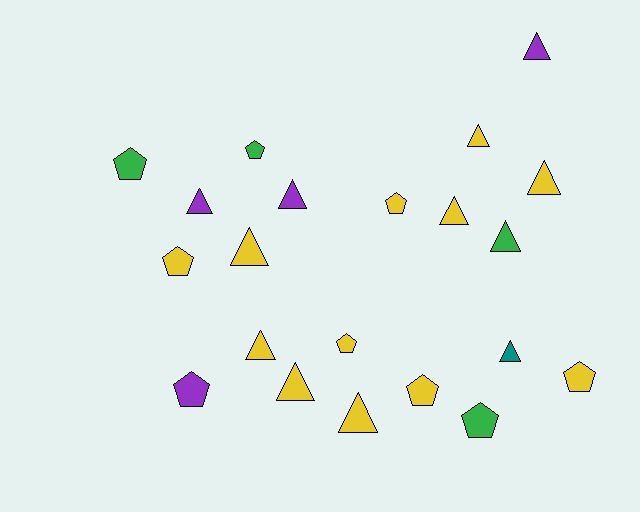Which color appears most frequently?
Yellow, with 12 objects.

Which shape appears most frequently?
Triangle, with 12 objects.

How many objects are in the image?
There are 21 objects.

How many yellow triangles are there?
There are 7 yellow triangles.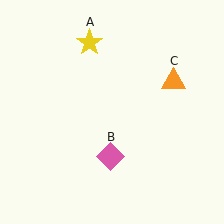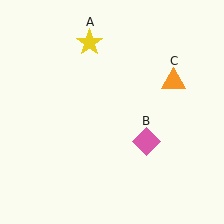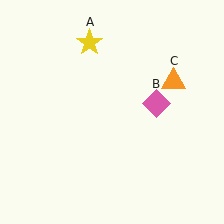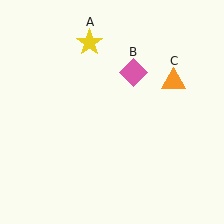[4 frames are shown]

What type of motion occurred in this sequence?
The pink diamond (object B) rotated counterclockwise around the center of the scene.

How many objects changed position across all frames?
1 object changed position: pink diamond (object B).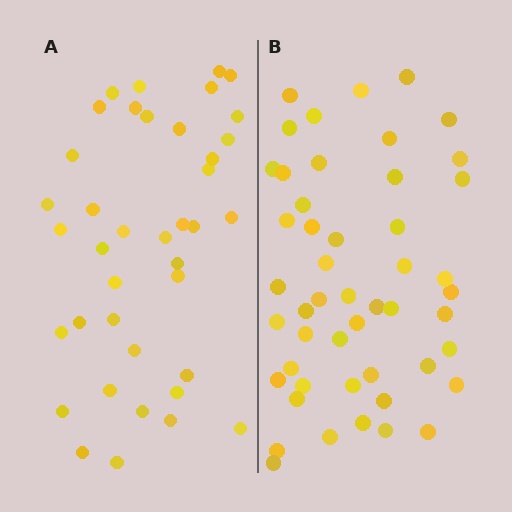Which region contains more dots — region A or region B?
Region B (the right region) has more dots.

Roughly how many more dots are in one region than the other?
Region B has roughly 10 or so more dots than region A.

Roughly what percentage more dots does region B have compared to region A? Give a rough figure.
About 25% more.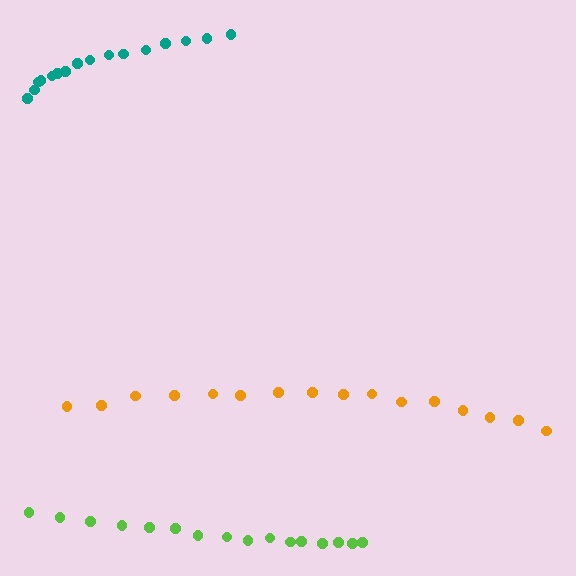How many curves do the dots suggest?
There are 3 distinct paths.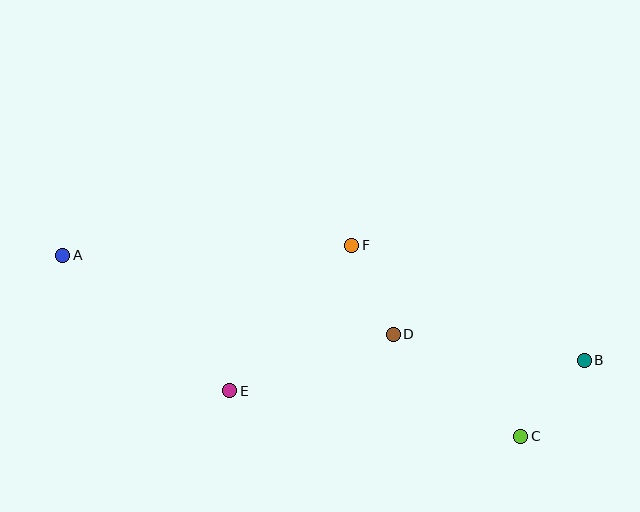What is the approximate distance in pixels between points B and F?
The distance between B and F is approximately 259 pixels.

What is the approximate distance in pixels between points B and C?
The distance between B and C is approximately 99 pixels.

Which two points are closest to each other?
Points D and F are closest to each other.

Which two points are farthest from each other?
Points A and B are farthest from each other.